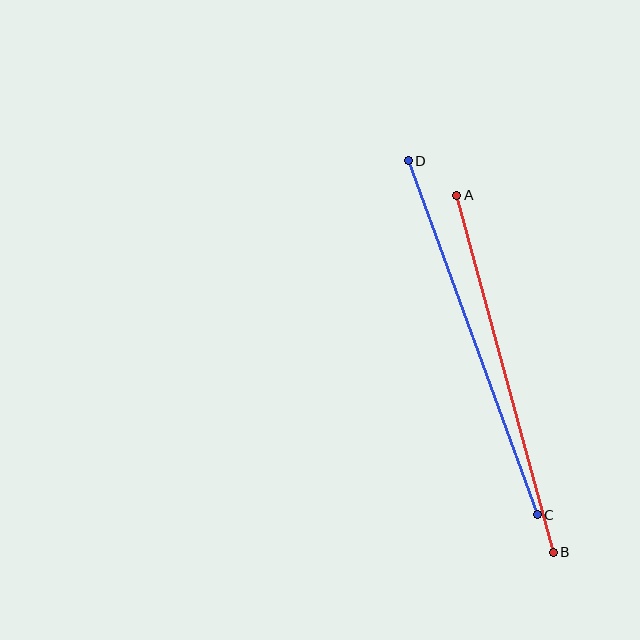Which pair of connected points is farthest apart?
Points C and D are farthest apart.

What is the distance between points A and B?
The distance is approximately 370 pixels.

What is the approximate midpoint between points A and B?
The midpoint is at approximately (505, 374) pixels.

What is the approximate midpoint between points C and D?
The midpoint is at approximately (473, 338) pixels.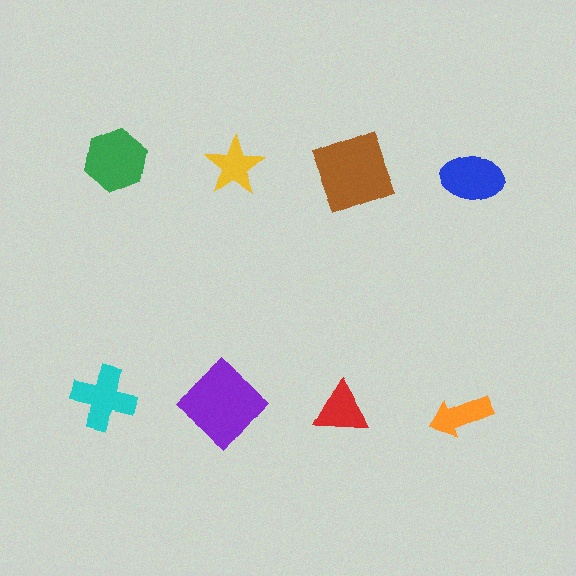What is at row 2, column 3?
A red triangle.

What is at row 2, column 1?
A cyan cross.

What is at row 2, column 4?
An orange arrow.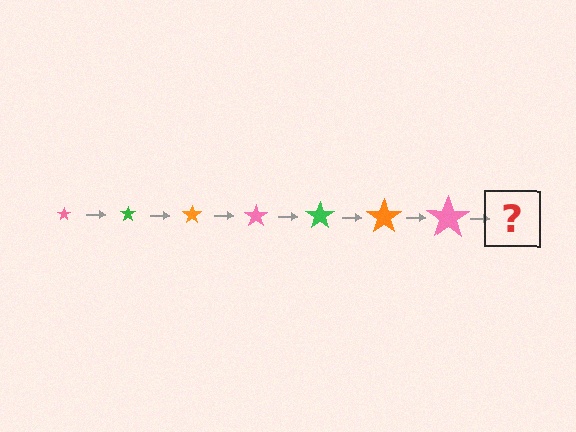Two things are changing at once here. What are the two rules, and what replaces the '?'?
The two rules are that the star grows larger each step and the color cycles through pink, green, and orange. The '?' should be a green star, larger than the previous one.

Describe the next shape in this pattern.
It should be a green star, larger than the previous one.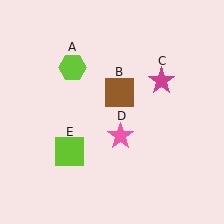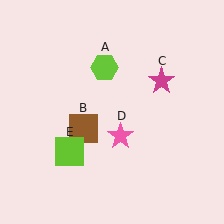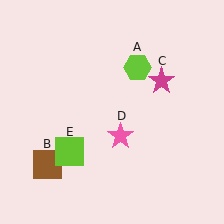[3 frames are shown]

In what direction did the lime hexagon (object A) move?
The lime hexagon (object A) moved right.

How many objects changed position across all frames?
2 objects changed position: lime hexagon (object A), brown square (object B).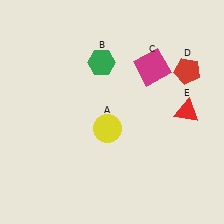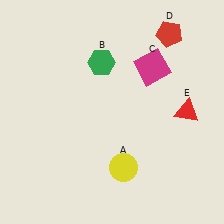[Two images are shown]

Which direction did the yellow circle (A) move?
The yellow circle (A) moved down.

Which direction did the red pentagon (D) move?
The red pentagon (D) moved up.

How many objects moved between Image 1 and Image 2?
2 objects moved between the two images.